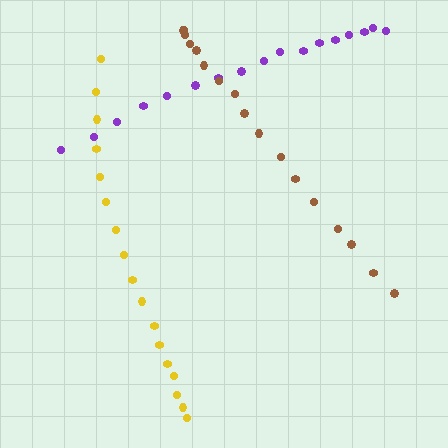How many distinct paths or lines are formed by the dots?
There are 3 distinct paths.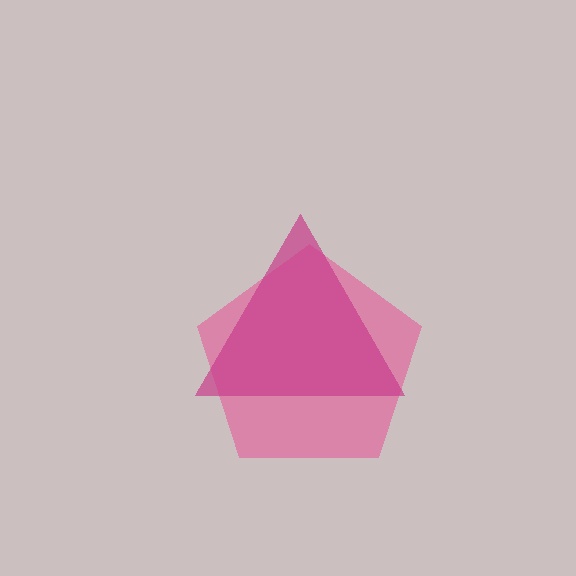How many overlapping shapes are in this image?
There are 2 overlapping shapes in the image.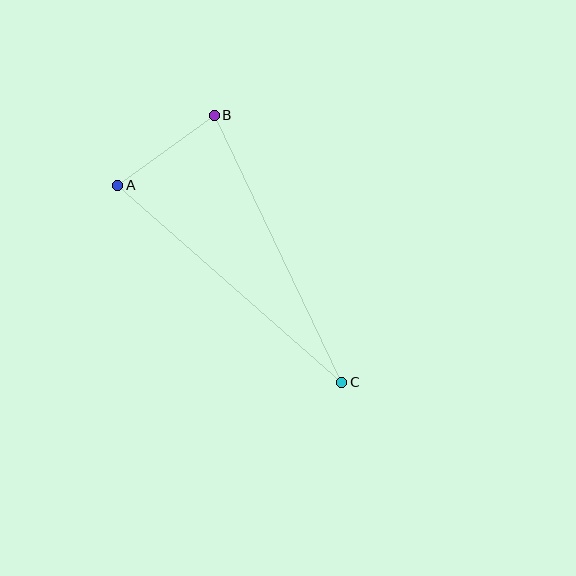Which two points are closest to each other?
Points A and B are closest to each other.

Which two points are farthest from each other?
Points A and C are farthest from each other.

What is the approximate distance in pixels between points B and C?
The distance between B and C is approximately 296 pixels.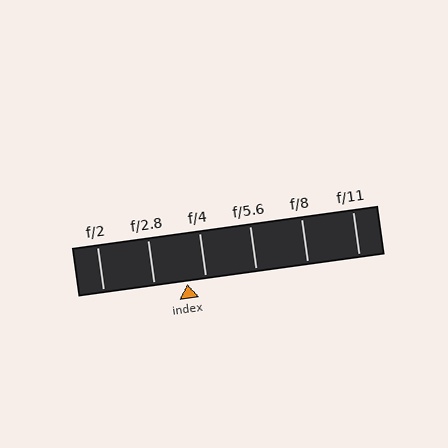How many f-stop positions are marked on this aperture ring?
There are 6 f-stop positions marked.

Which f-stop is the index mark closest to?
The index mark is closest to f/4.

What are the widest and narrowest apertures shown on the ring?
The widest aperture shown is f/2 and the narrowest is f/11.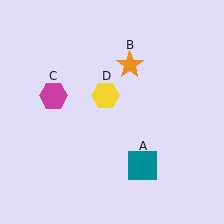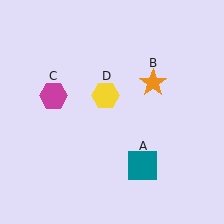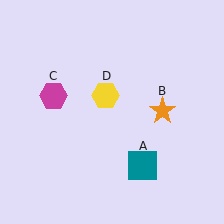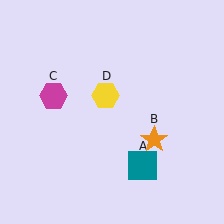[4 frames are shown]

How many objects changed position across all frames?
1 object changed position: orange star (object B).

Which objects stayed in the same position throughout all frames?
Teal square (object A) and magenta hexagon (object C) and yellow hexagon (object D) remained stationary.